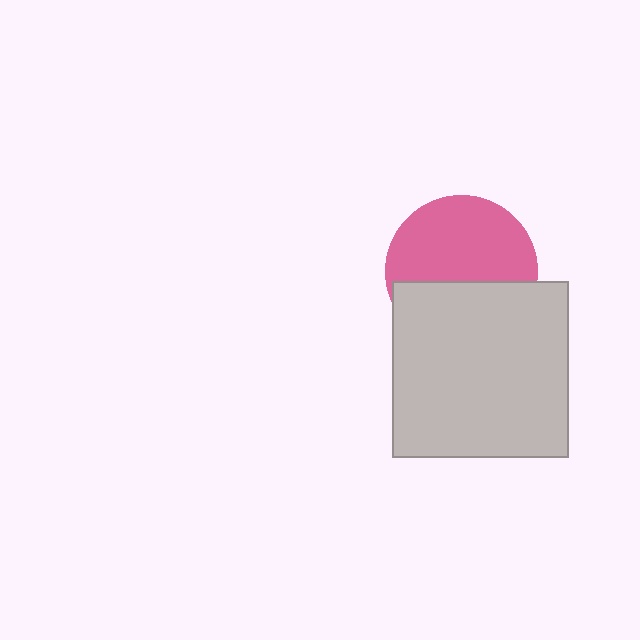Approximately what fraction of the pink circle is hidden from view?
Roughly 41% of the pink circle is hidden behind the light gray square.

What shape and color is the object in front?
The object in front is a light gray square.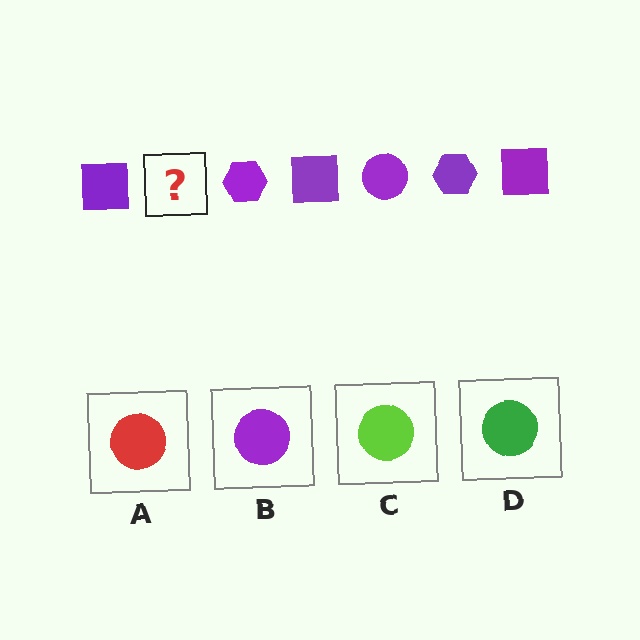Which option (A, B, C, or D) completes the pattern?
B.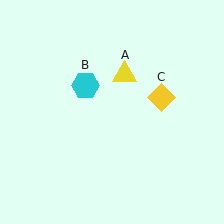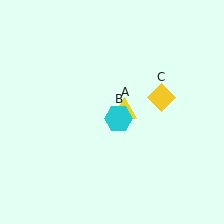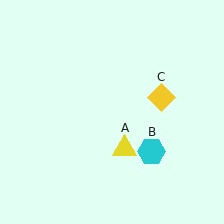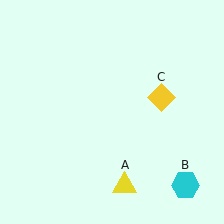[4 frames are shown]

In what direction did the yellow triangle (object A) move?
The yellow triangle (object A) moved down.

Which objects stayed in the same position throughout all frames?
Yellow diamond (object C) remained stationary.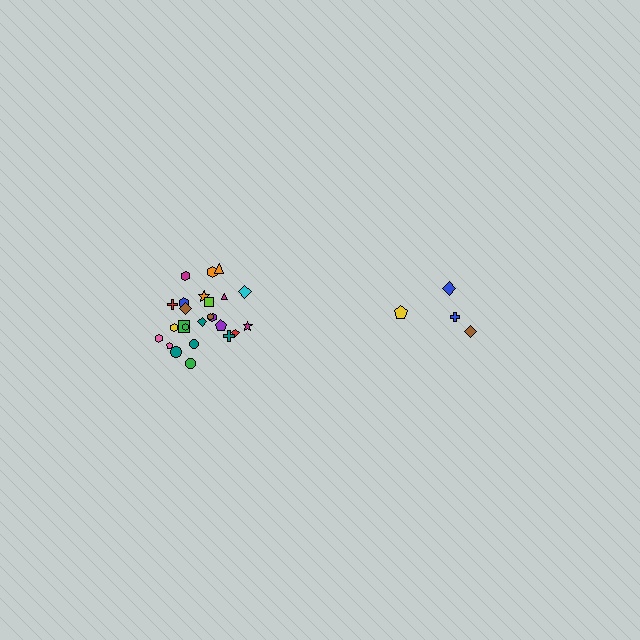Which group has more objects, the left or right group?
The left group.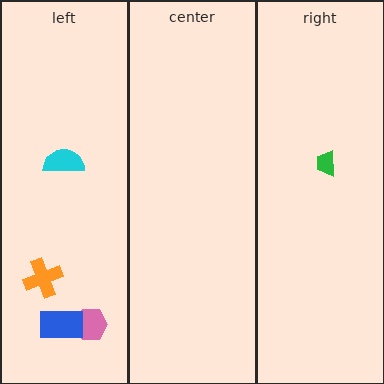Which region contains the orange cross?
The left region.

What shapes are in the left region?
The pink hexagon, the orange cross, the blue rectangle, the cyan semicircle.